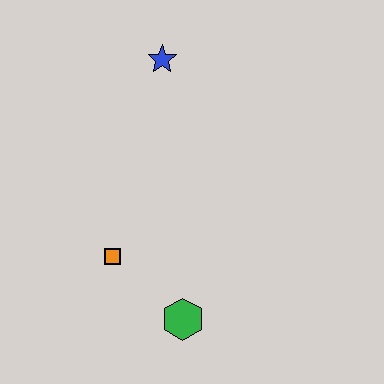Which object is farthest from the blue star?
The green hexagon is farthest from the blue star.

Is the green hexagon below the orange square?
Yes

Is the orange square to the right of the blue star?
No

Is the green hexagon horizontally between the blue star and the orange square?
No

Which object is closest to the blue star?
The orange square is closest to the blue star.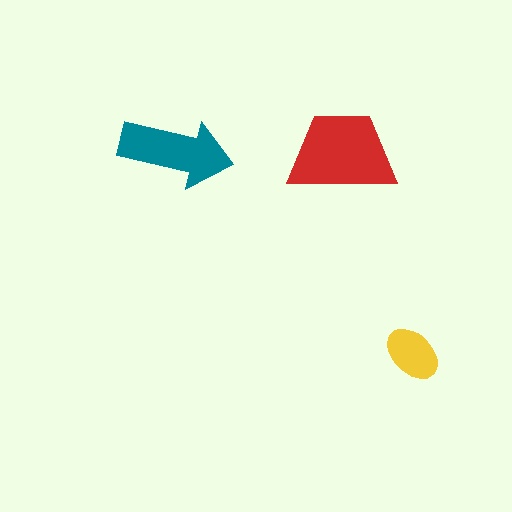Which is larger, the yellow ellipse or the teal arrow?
The teal arrow.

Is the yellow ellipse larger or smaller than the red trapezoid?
Smaller.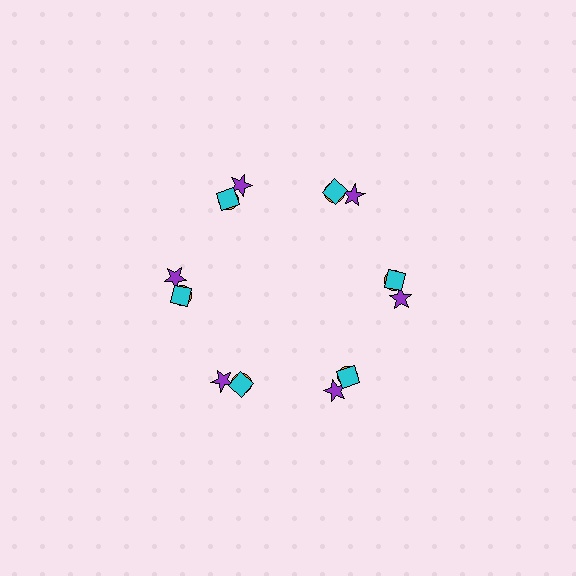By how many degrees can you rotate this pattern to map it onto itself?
The pattern maps onto itself every 60 degrees of rotation.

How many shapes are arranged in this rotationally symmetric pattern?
There are 18 shapes, arranged in 6 groups of 3.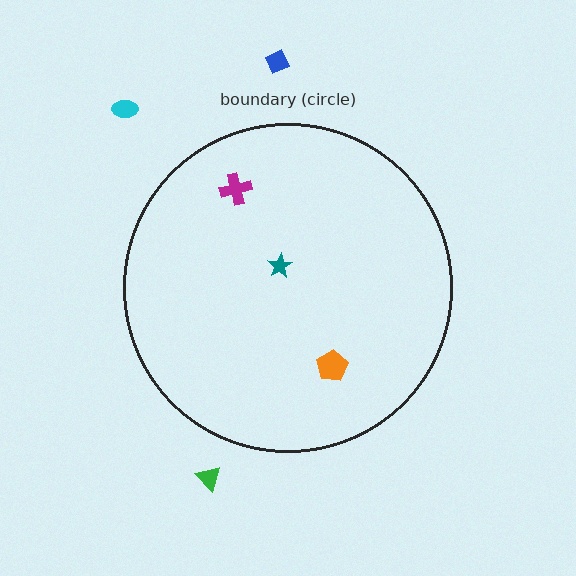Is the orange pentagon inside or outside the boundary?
Inside.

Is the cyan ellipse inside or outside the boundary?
Outside.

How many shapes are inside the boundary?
3 inside, 3 outside.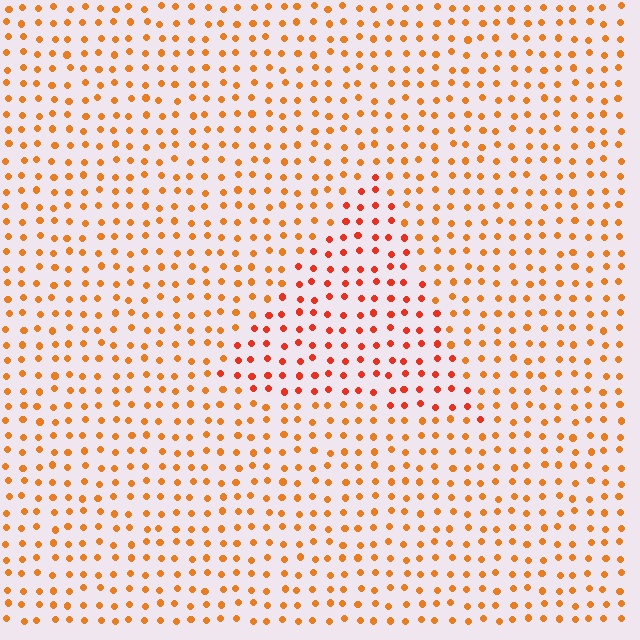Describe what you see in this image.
The image is filled with small orange elements in a uniform arrangement. A triangle-shaped region is visible where the elements are tinted to a slightly different hue, forming a subtle color boundary.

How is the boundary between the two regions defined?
The boundary is defined purely by a slight shift in hue (about 23 degrees). Spacing, size, and orientation are identical on both sides.